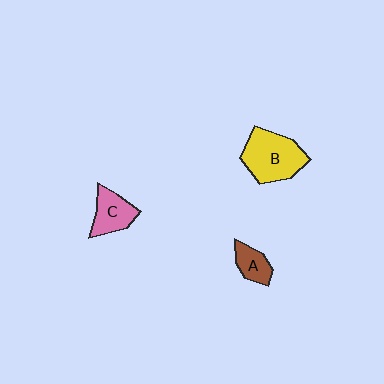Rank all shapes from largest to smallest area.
From largest to smallest: B (yellow), C (pink), A (brown).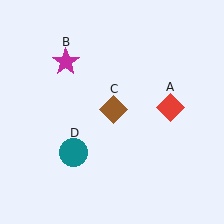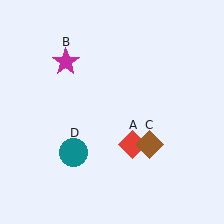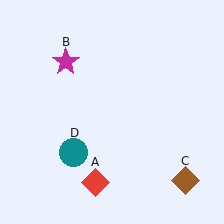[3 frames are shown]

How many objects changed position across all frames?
2 objects changed position: red diamond (object A), brown diamond (object C).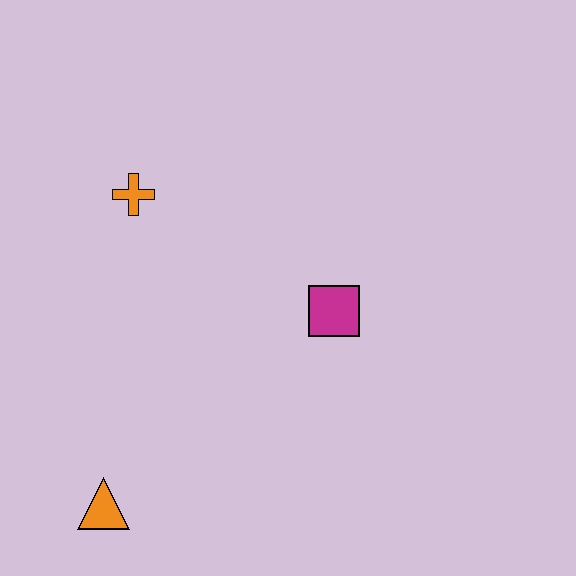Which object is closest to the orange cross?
The magenta square is closest to the orange cross.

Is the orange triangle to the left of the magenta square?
Yes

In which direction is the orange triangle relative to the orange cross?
The orange triangle is below the orange cross.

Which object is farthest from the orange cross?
The orange triangle is farthest from the orange cross.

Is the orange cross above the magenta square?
Yes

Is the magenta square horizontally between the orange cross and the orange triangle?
No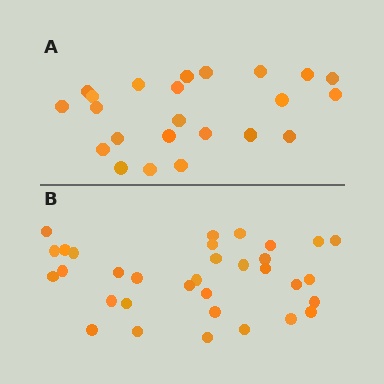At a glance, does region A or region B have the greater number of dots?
Region B (the bottom region) has more dots.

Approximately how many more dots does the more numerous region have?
Region B has roughly 10 or so more dots than region A.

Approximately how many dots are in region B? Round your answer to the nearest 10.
About 30 dots. (The exact count is 33, which rounds to 30.)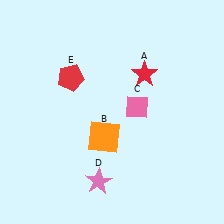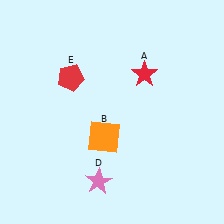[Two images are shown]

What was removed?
The pink diamond (C) was removed in Image 2.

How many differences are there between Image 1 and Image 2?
There is 1 difference between the two images.